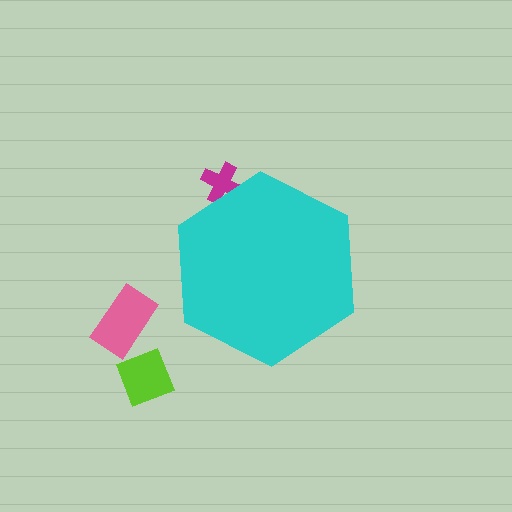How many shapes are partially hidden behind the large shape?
1 shape is partially hidden.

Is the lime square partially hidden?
No, the lime square is fully visible.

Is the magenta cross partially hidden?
Yes, the magenta cross is partially hidden behind the cyan hexagon.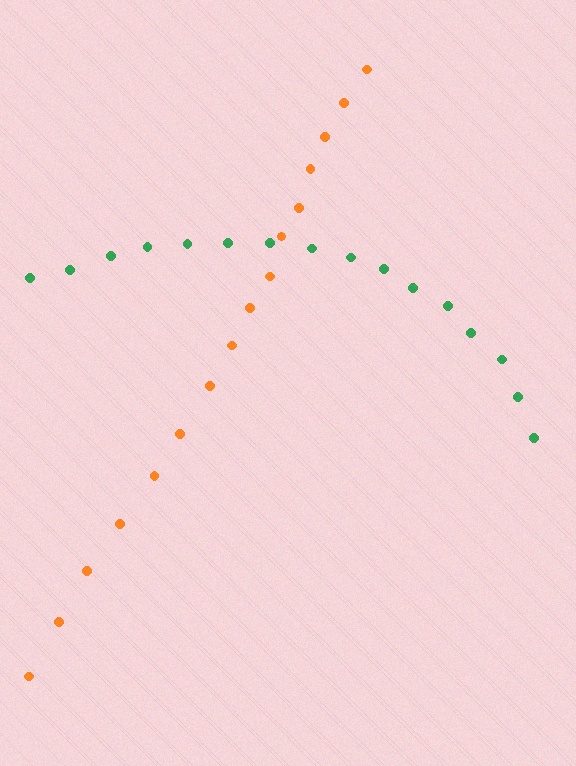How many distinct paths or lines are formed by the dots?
There are 2 distinct paths.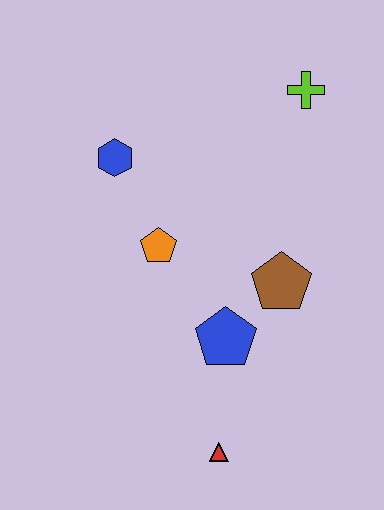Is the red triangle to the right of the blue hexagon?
Yes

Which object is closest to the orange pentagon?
The blue hexagon is closest to the orange pentagon.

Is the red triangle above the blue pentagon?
No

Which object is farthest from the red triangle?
The lime cross is farthest from the red triangle.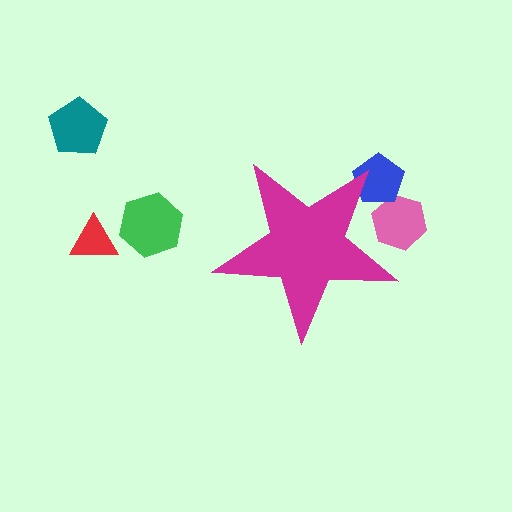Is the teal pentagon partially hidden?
No, the teal pentagon is fully visible.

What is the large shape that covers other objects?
A magenta star.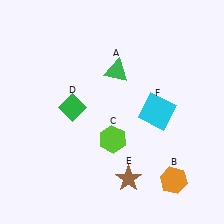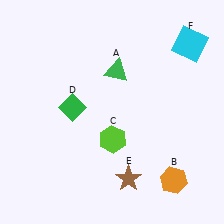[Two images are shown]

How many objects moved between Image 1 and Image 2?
1 object moved between the two images.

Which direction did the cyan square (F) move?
The cyan square (F) moved up.